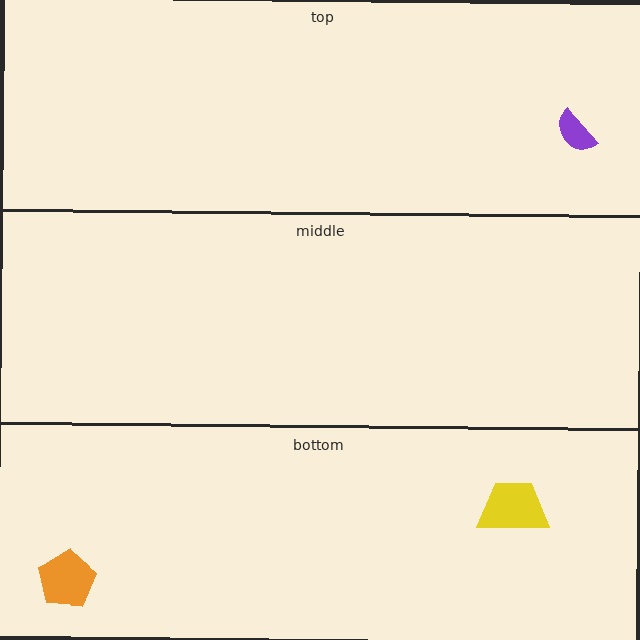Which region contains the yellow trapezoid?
The bottom region.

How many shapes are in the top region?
1.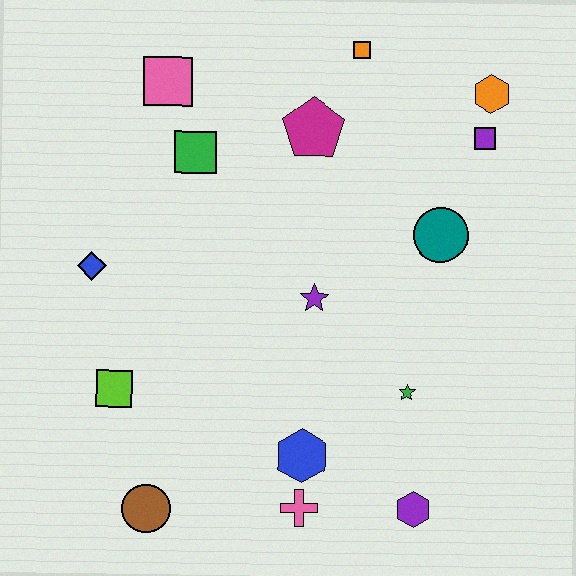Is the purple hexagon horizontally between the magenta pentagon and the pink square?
No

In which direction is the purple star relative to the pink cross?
The purple star is above the pink cross.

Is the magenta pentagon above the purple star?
Yes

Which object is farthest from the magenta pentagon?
The brown circle is farthest from the magenta pentagon.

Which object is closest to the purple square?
The orange hexagon is closest to the purple square.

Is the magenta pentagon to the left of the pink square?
No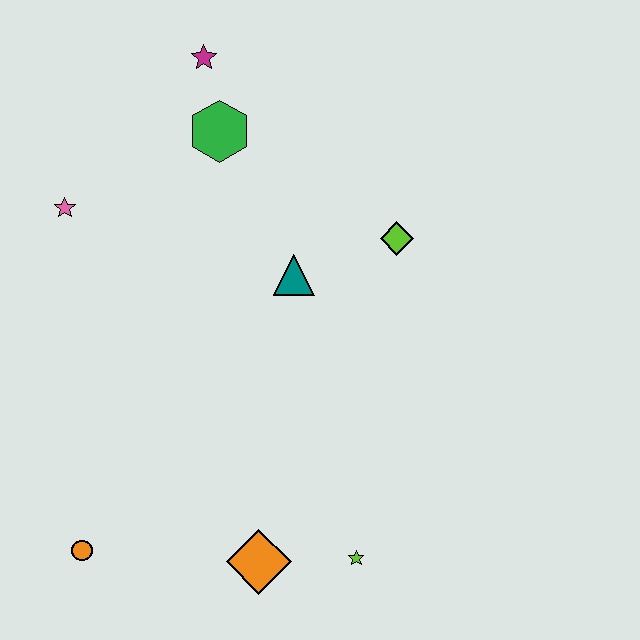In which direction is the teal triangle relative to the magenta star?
The teal triangle is below the magenta star.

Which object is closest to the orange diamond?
The lime star is closest to the orange diamond.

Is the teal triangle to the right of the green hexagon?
Yes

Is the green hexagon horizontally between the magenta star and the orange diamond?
Yes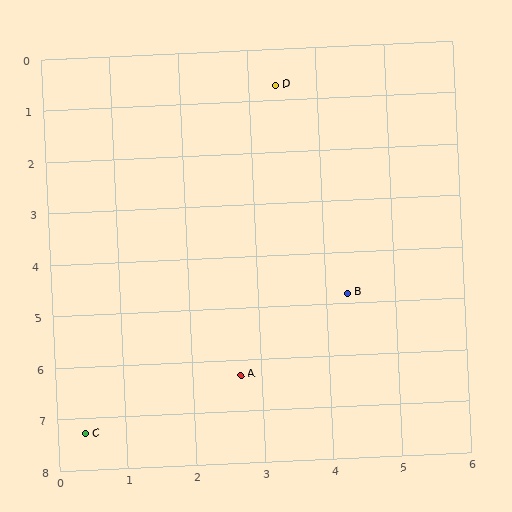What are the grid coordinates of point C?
Point C is at approximately (0.4, 7.3).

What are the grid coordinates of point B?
Point B is at approximately (4.3, 4.8).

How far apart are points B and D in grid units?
Points B and D are about 4.2 grid units apart.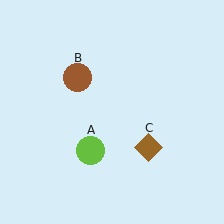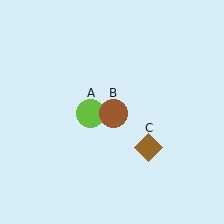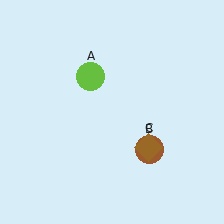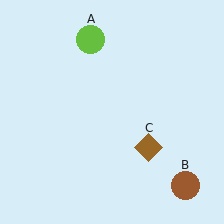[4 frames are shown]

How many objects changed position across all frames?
2 objects changed position: lime circle (object A), brown circle (object B).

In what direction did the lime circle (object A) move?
The lime circle (object A) moved up.